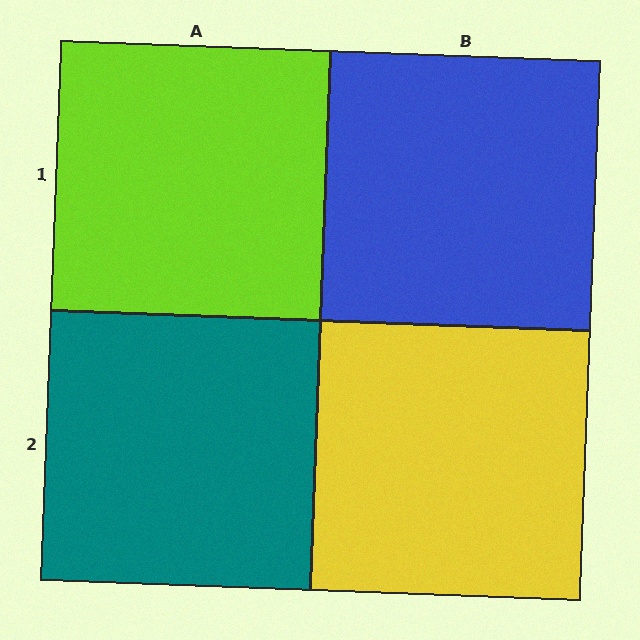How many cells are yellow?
1 cell is yellow.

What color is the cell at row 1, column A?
Lime.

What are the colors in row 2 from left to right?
Teal, yellow.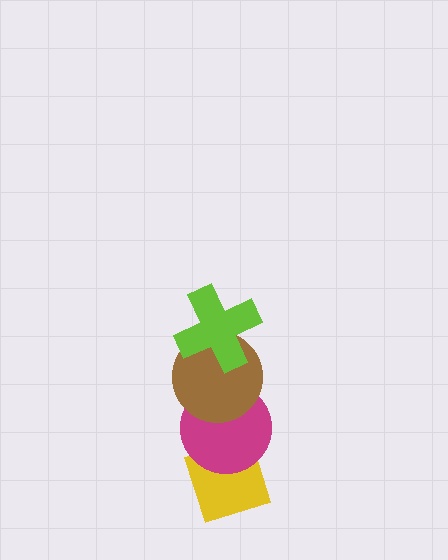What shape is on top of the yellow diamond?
The magenta circle is on top of the yellow diamond.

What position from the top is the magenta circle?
The magenta circle is 3rd from the top.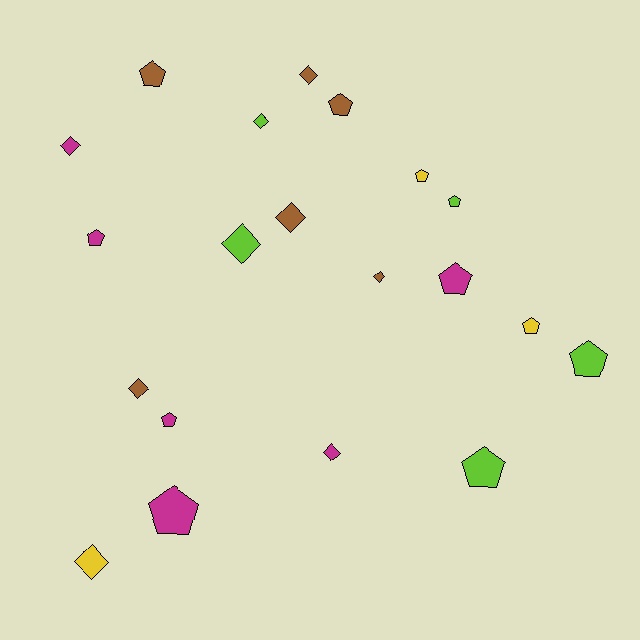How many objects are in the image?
There are 20 objects.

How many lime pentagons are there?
There are 3 lime pentagons.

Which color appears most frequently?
Magenta, with 6 objects.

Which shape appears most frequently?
Pentagon, with 11 objects.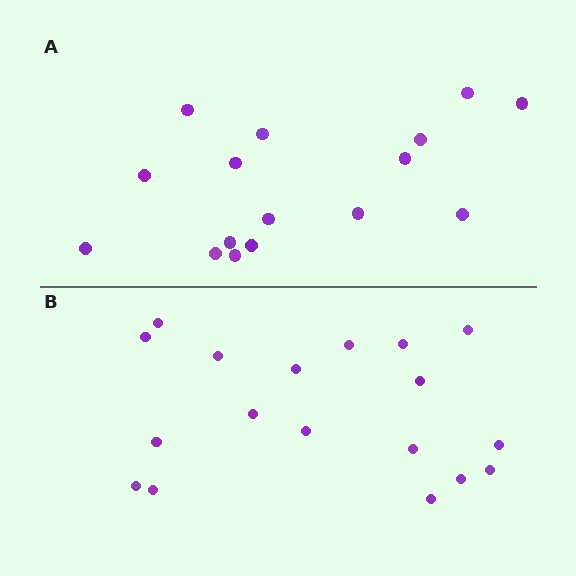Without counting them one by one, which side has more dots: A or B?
Region B (the bottom region) has more dots.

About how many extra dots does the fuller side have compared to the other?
Region B has just a few more — roughly 2 or 3 more dots than region A.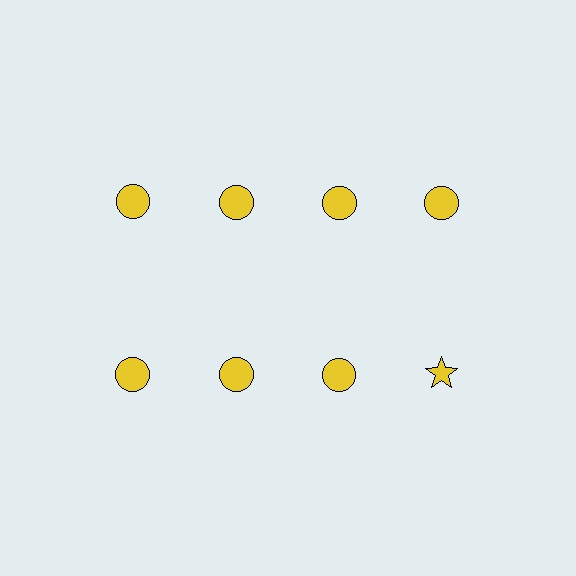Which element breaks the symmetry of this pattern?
The yellow star in the second row, second from right column breaks the symmetry. All other shapes are yellow circles.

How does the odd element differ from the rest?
It has a different shape: star instead of circle.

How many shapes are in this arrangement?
There are 8 shapes arranged in a grid pattern.